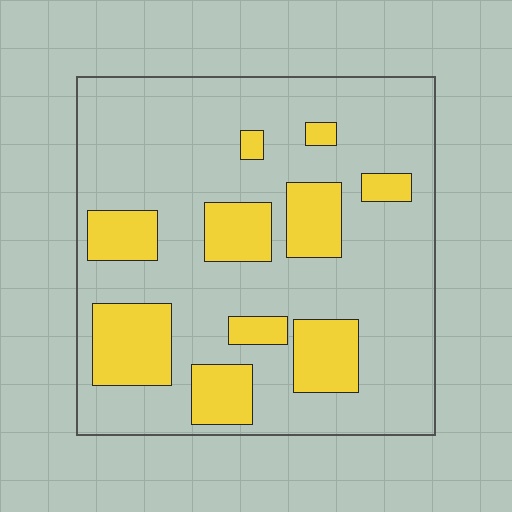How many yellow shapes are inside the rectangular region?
10.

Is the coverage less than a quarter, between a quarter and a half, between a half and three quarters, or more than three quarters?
Less than a quarter.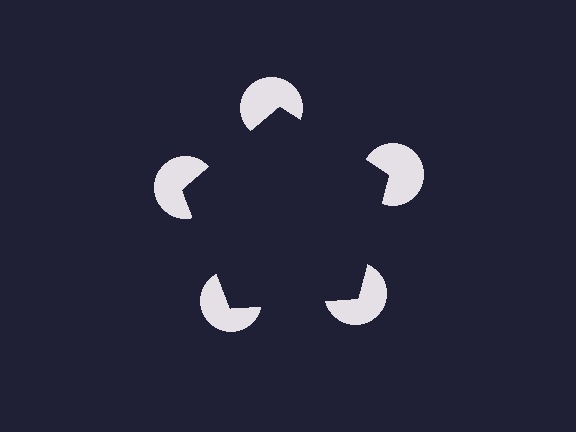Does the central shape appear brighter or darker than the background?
It typically appears slightly darker than the background, even though no actual brightness change is drawn.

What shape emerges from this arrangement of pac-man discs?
An illusory pentagon — its edges are inferred from the aligned wedge cuts in the pac-man discs, not physically drawn.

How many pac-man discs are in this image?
There are 5 — one at each vertex of the illusory pentagon.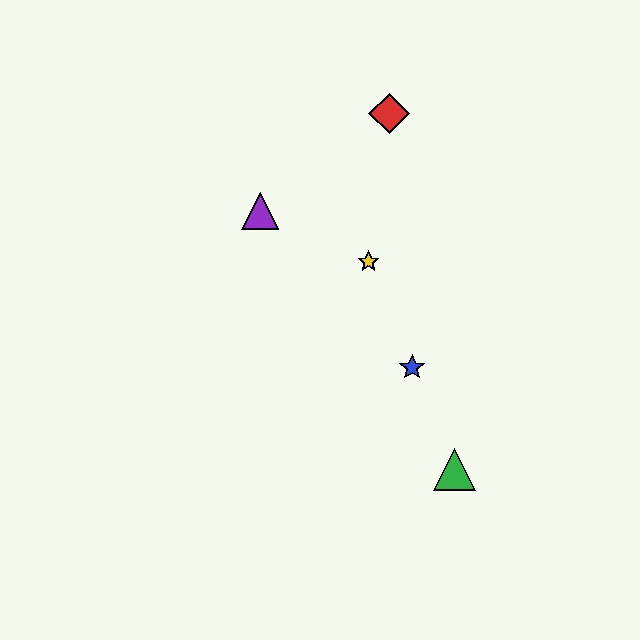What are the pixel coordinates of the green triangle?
The green triangle is at (455, 470).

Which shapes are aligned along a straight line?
The blue star, the green triangle, the yellow star are aligned along a straight line.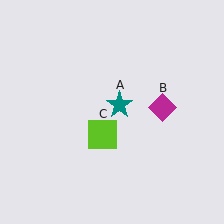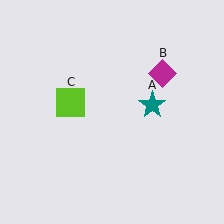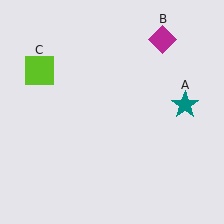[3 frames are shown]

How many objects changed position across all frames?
3 objects changed position: teal star (object A), magenta diamond (object B), lime square (object C).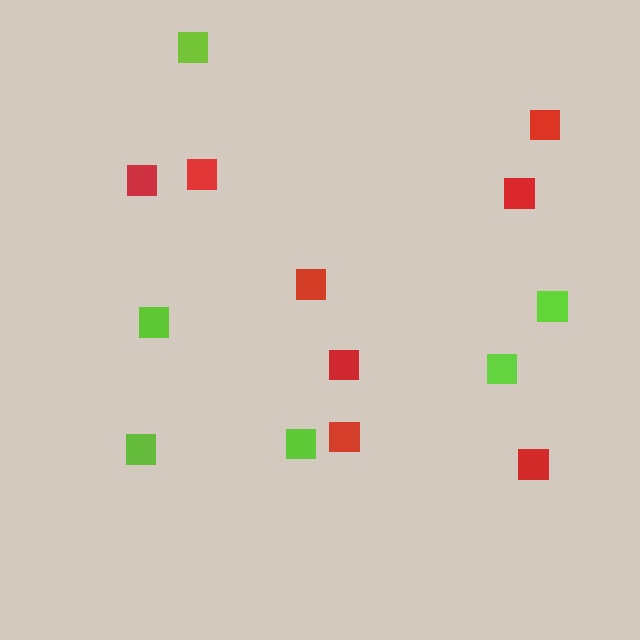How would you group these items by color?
There are 2 groups: one group of red squares (8) and one group of lime squares (6).